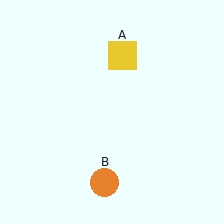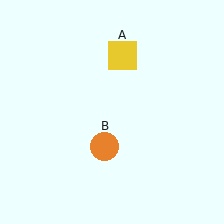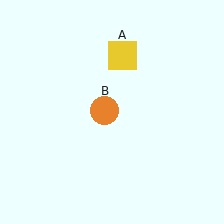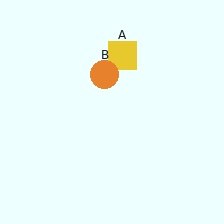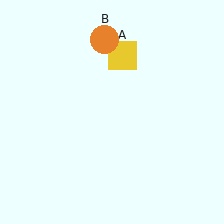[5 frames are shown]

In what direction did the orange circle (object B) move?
The orange circle (object B) moved up.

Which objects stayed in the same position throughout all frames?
Yellow square (object A) remained stationary.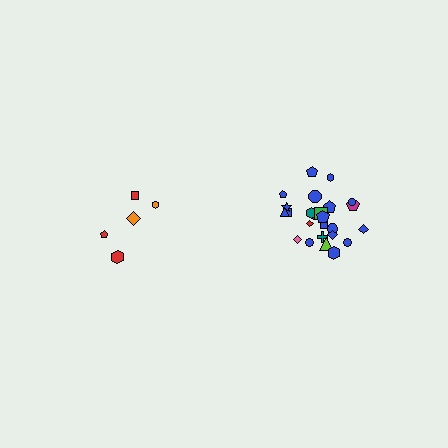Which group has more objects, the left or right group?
The right group.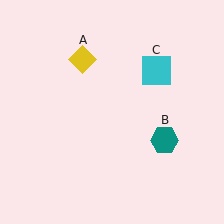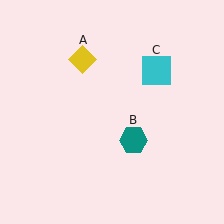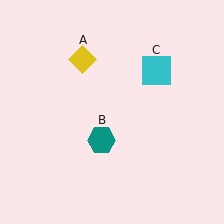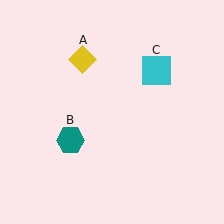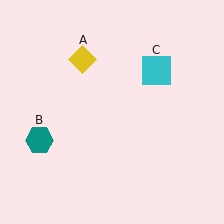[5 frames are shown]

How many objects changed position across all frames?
1 object changed position: teal hexagon (object B).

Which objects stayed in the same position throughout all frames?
Yellow diamond (object A) and cyan square (object C) remained stationary.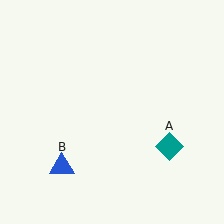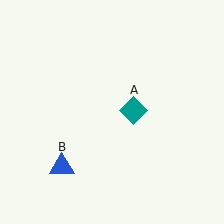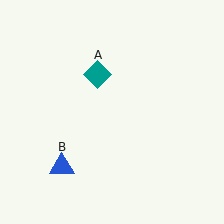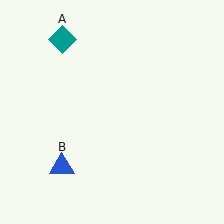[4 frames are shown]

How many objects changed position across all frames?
1 object changed position: teal diamond (object A).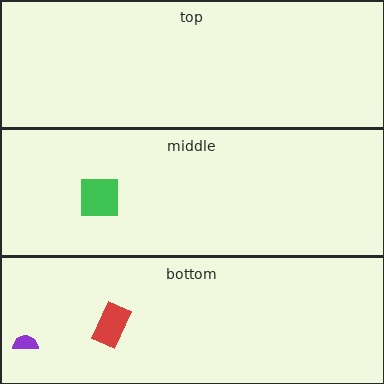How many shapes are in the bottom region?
2.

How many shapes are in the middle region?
1.